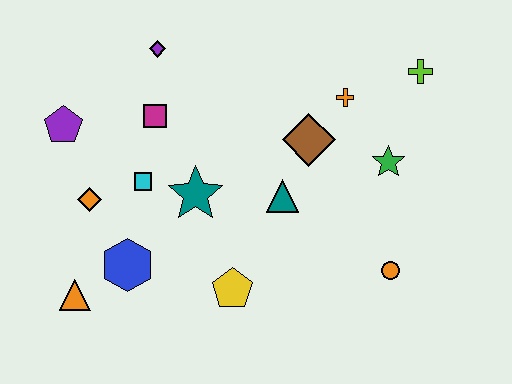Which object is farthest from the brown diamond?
The orange triangle is farthest from the brown diamond.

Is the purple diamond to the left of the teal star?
Yes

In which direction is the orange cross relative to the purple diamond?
The orange cross is to the right of the purple diamond.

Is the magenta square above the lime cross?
No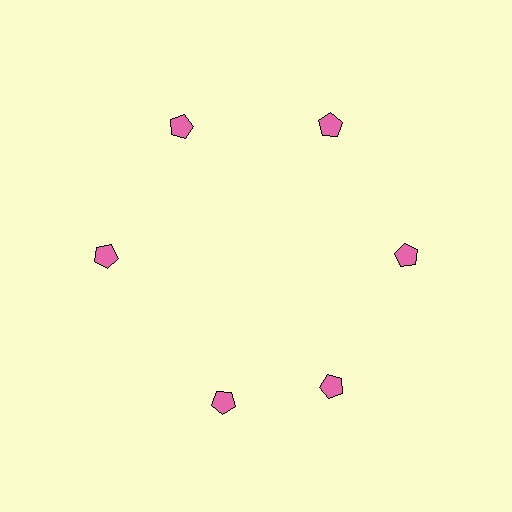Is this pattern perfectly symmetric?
No. The 6 pink pentagons are arranged in a ring, but one element near the 7 o'clock position is rotated out of alignment along the ring, breaking the 6-fold rotational symmetry.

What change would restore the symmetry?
The symmetry would be restored by rotating it back into even spacing with its neighbors so that all 6 pentagons sit at equal angles and equal distance from the center.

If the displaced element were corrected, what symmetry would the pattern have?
It would have 6-fold rotational symmetry — the pattern would map onto itself every 60 degrees.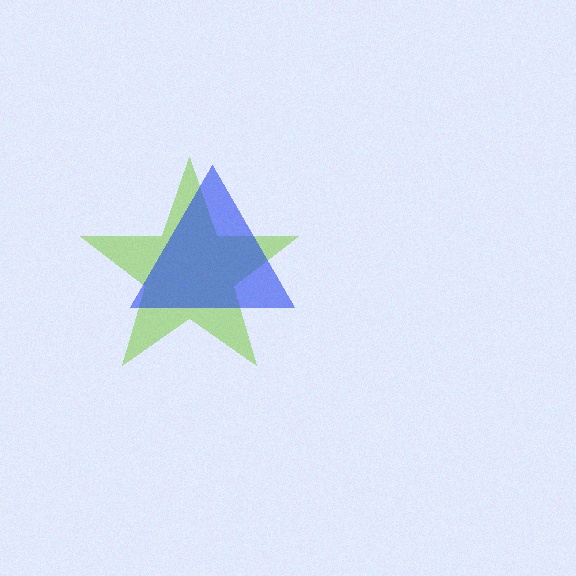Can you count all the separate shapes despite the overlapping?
Yes, there are 2 separate shapes.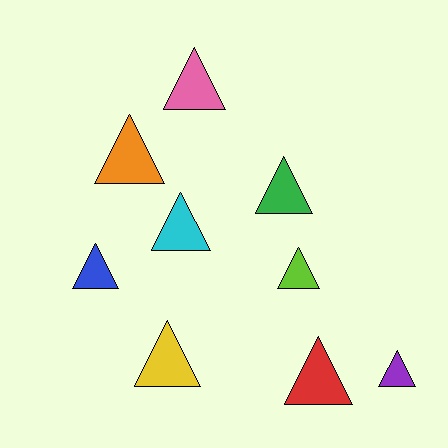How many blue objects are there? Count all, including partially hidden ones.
There is 1 blue object.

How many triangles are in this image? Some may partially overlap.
There are 9 triangles.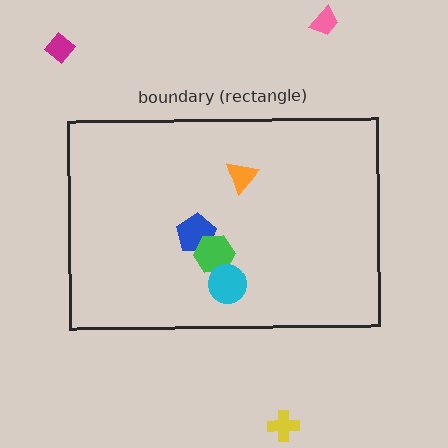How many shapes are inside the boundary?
4 inside, 3 outside.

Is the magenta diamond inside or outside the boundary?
Outside.